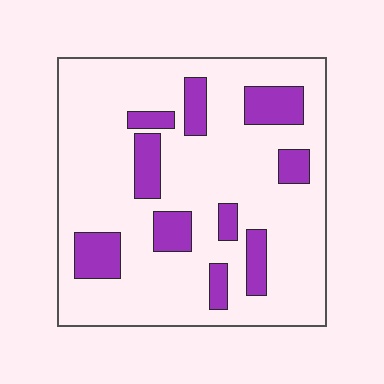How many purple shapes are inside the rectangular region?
10.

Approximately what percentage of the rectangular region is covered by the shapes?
Approximately 20%.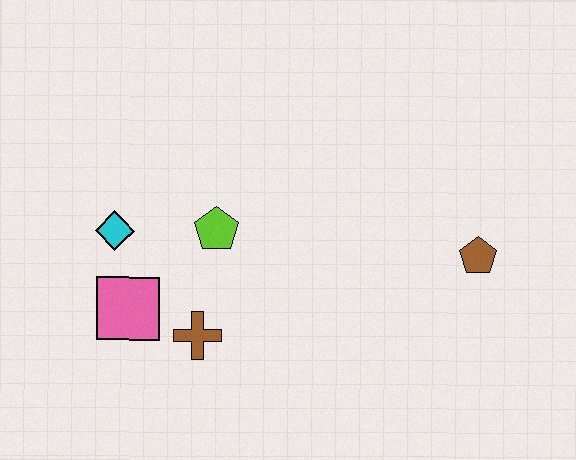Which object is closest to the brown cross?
The pink square is closest to the brown cross.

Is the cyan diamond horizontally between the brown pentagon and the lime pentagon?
No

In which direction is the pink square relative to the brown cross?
The pink square is to the left of the brown cross.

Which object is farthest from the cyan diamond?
The brown pentagon is farthest from the cyan diamond.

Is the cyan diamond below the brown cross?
No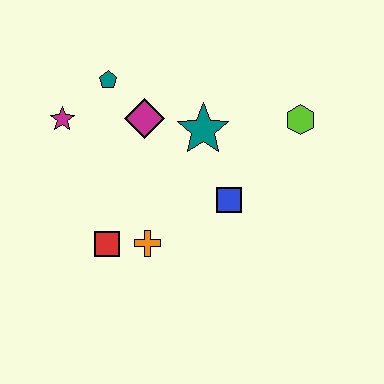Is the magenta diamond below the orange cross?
No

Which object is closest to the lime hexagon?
The teal star is closest to the lime hexagon.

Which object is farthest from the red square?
The lime hexagon is farthest from the red square.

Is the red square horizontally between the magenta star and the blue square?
Yes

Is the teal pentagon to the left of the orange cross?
Yes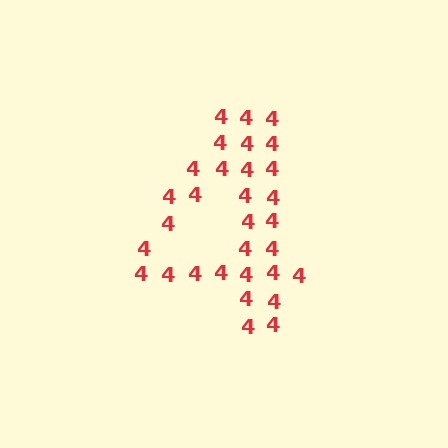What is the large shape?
The large shape is the digit 4.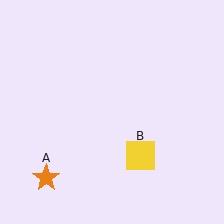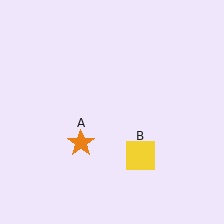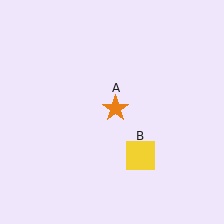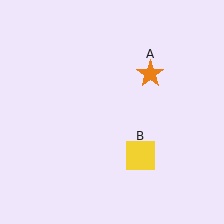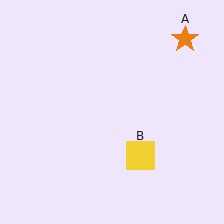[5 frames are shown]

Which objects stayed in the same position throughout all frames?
Yellow square (object B) remained stationary.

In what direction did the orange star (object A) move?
The orange star (object A) moved up and to the right.